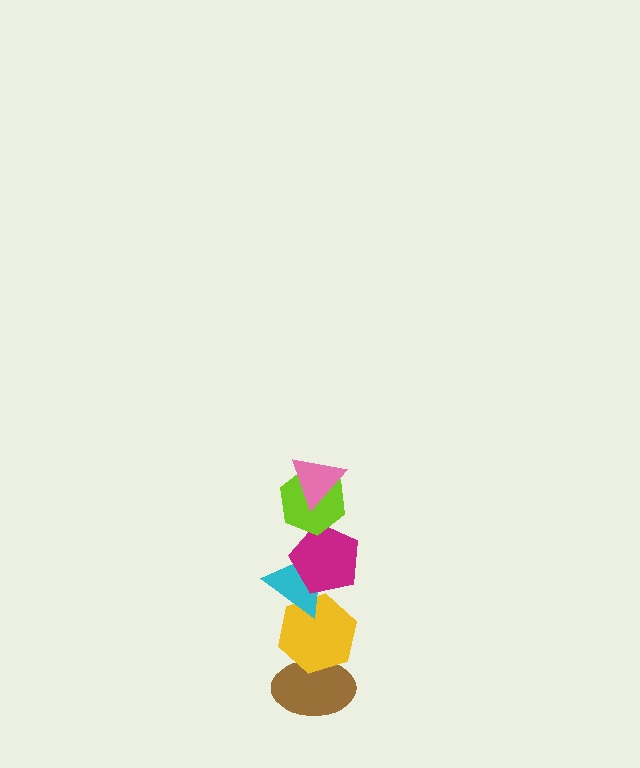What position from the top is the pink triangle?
The pink triangle is 1st from the top.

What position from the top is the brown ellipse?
The brown ellipse is 6th from the top.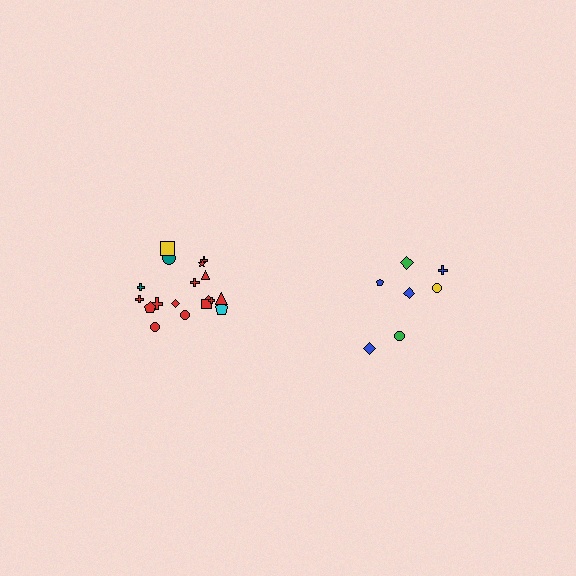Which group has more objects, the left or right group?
The left group.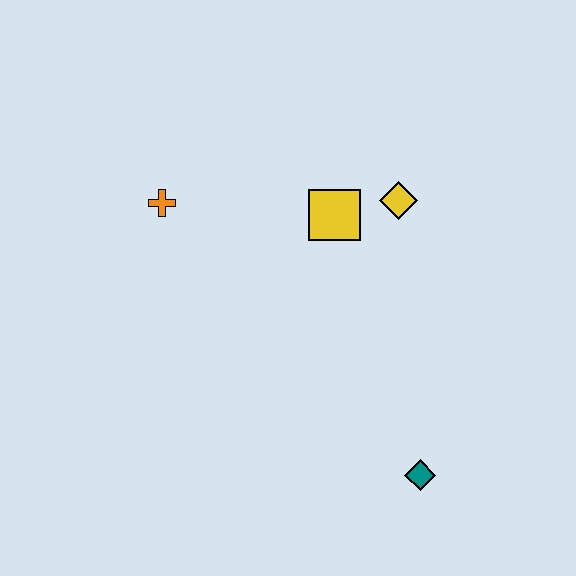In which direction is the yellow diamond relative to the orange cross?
The yellow diamond is to the right of the orange cross.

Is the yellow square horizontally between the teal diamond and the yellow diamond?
No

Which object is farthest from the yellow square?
The teal diamond is farthest from the yellow square.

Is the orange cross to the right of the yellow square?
No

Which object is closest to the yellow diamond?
The yellow square is closest to the yellow diamond.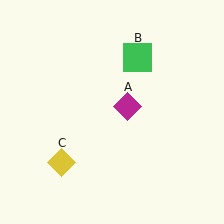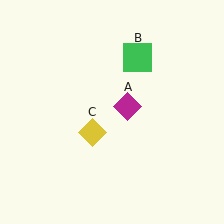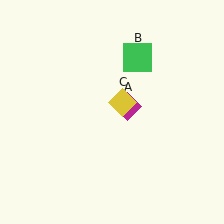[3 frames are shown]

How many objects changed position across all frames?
1 object changed position: yellow diamond (object C).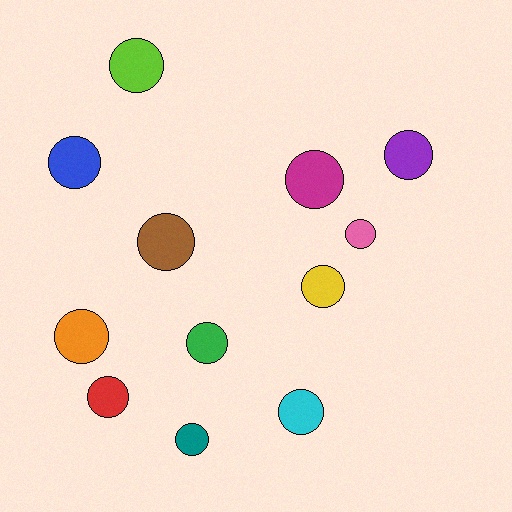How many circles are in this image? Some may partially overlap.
There are 12 circles.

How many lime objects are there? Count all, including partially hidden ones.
There is 1 lime object.